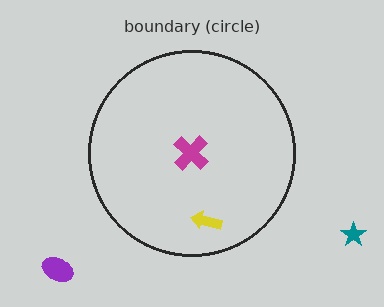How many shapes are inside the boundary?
2 inside, 2 outside.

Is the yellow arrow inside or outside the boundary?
Inside.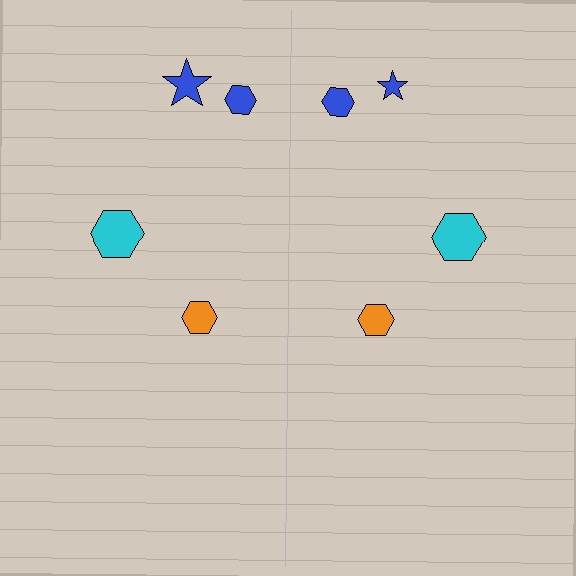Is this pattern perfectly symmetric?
No, the pattern is not perfectly symmetric. The blue star on the right side has a different size than its mirror counterpart.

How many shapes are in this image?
There are 8 shapes in this image.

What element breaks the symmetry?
The blue star on the right side has a different size than its mirror counterpart.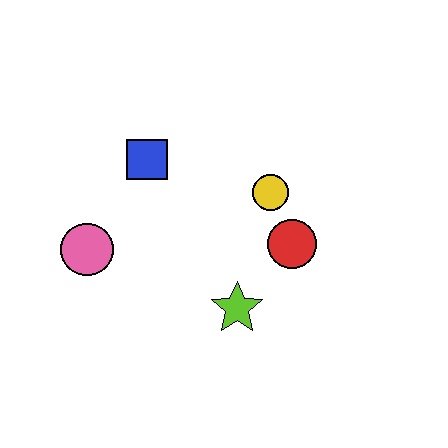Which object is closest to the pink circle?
The blue square is closest to the pink circle.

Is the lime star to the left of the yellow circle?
Yes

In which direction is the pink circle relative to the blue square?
The pink circle is below the blue square.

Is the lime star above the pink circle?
No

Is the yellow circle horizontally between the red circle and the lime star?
Yes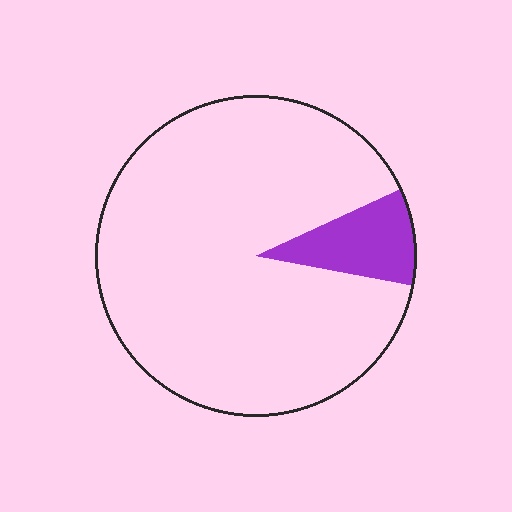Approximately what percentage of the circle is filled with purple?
Approximately 10%.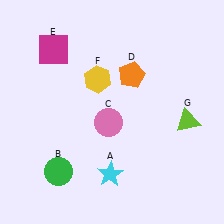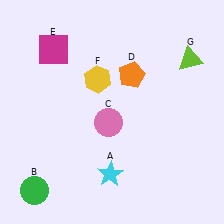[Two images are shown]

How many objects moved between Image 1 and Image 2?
2 objects moved between the two images.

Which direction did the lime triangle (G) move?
The lime triangle (G) moved up.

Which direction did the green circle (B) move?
The green circle (B) moved left.